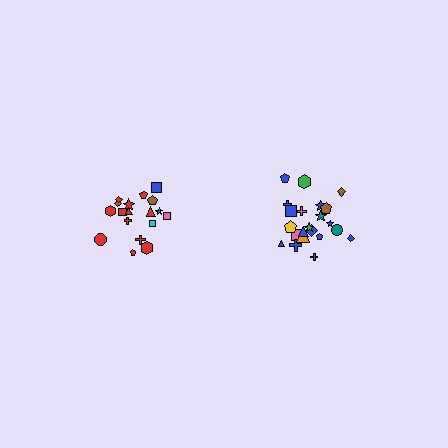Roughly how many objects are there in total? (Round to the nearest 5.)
Roughly 40 objects in total.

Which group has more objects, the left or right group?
The right group.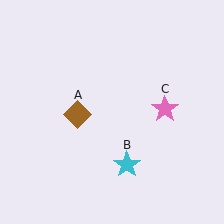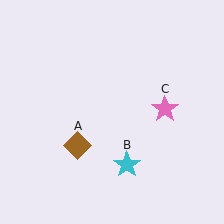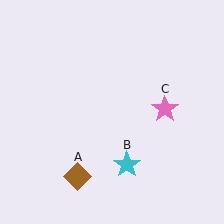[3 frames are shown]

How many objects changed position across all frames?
1 object changed position: brown diamond (object A).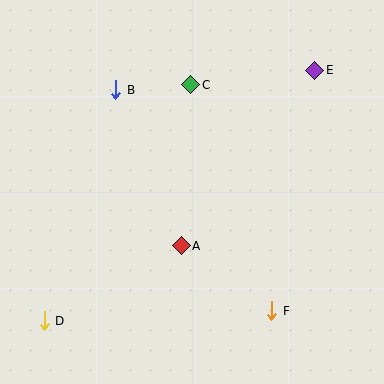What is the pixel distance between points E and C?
The distance between E and C is 124 pixels.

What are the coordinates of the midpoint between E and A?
The midpoint between E and A is at (248, 158).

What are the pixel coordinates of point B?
Point B is at (116, 90).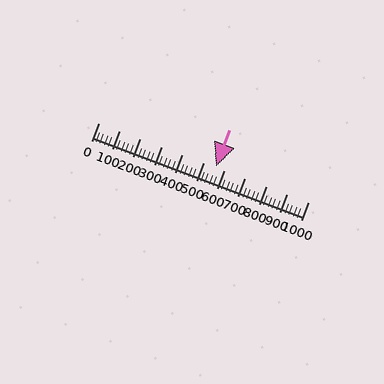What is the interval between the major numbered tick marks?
The major tick marks are spaced 100 units apart.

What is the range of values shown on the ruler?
The ruler shows values from 0 to 1000.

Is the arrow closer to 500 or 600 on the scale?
The arrow is closer to 600.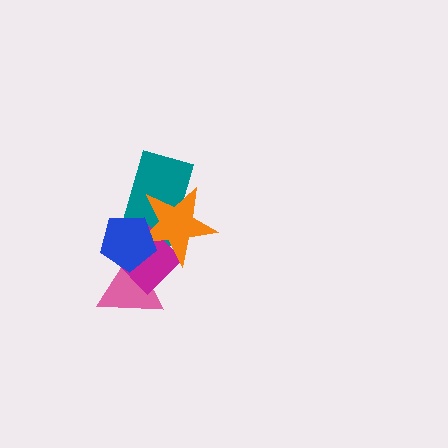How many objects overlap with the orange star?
3 objects overlap with the orange star.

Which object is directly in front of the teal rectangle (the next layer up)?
The magenta diamond is directly in front of the teal rectangle.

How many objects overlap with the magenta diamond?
4 objects overlap with the magenta diamond.